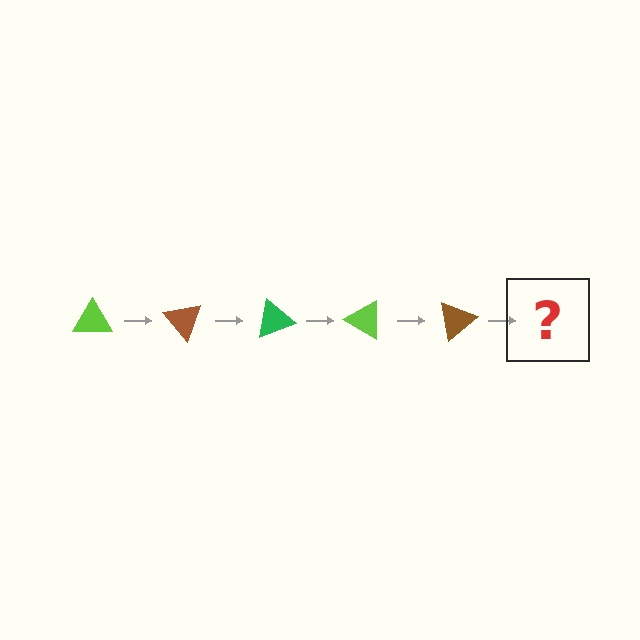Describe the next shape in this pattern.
It should be a green triangle, rotated 250 degrees from the start.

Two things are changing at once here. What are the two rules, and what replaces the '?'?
The two rules are that it rotates 50 degrees each step and the color cycles through lime, brown, and green. The '?' should be a green triangle, rotated 250 degrees from the start.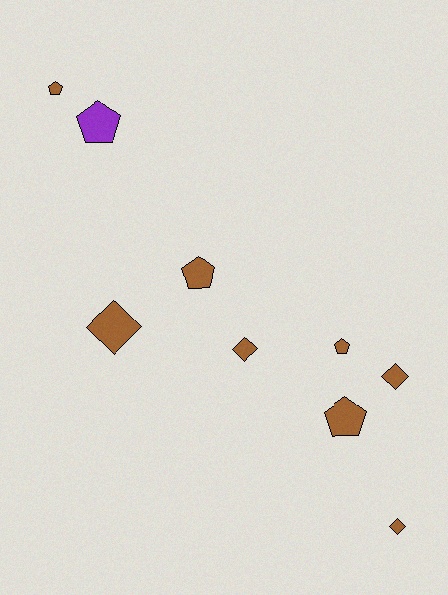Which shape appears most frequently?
Pentagon, with 5 objects.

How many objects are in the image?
There are 9 objects.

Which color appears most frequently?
Brown, with 8 objects.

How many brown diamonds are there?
There are 4 brown diamonds.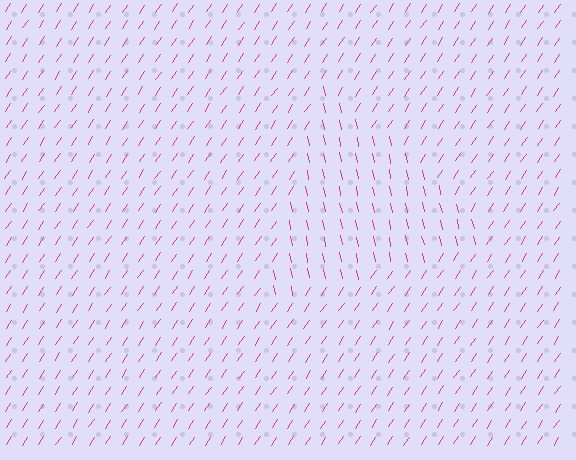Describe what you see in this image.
The image is filled with small magenta line segments. A triangle region in the image has lines oriented differently from the surrounding lines, creating a visible texture boundary.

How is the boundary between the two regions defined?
The boundary is defined purely by a change in line orientation (approximately 45 degrees difference). All lines are the same color and thickness.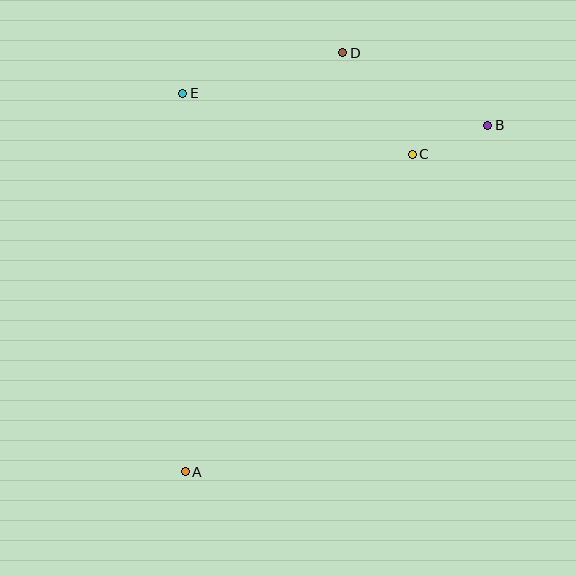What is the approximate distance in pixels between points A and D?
The distance between A and D is approximately 448 pixels.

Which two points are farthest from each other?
Points A and B are farthest from each other.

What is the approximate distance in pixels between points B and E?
The distance between B and E is approximately 307 pixels.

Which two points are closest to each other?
Points B and C are closest to each other.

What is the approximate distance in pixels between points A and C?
The distance between A and C is approximately 391 pixels.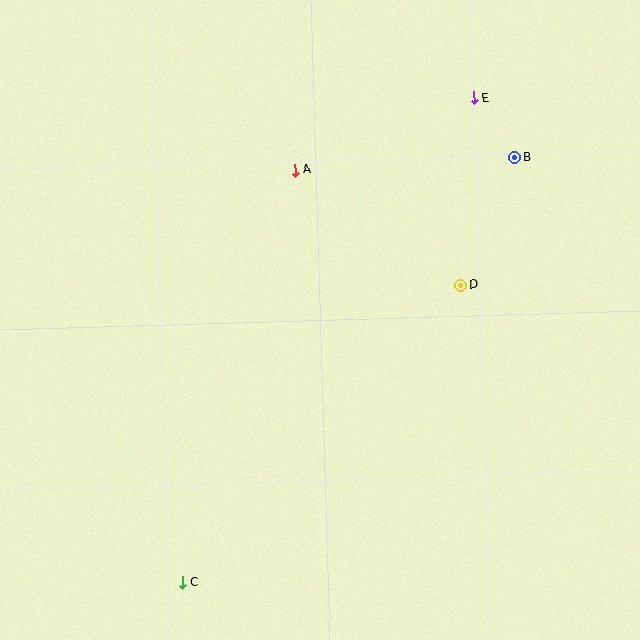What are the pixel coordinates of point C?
Point C is at (182, 582).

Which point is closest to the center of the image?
Point D at (461, 285) is closest to the center.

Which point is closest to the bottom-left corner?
Point C is closest to the bottom-left corner.